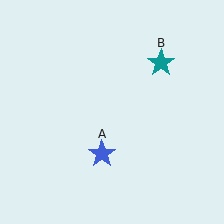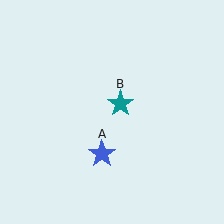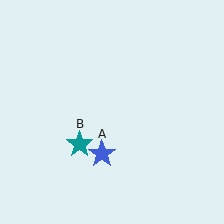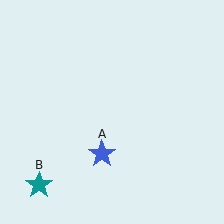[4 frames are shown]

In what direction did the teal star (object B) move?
The teal star (object B) moved down and to the left.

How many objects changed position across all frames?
1 object changed position: teal star (object B).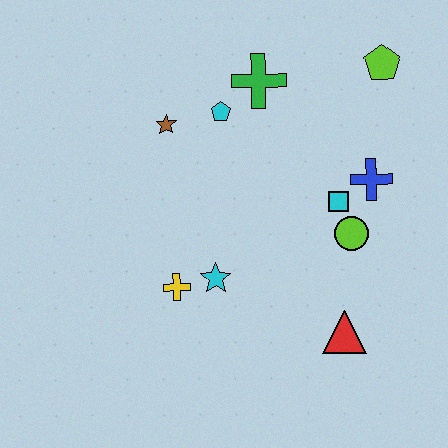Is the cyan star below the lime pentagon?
Yes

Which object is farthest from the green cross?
The red triangle is farthest from the green cross.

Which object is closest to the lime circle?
The cyan square is closest to the lime circle.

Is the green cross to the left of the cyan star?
No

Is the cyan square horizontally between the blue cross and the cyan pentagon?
Yes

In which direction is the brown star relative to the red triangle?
The brown star is above the red triangle.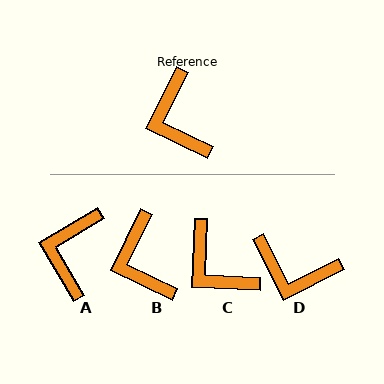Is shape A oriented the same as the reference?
No, it is off by about 33 degrees.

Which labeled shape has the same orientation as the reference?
B.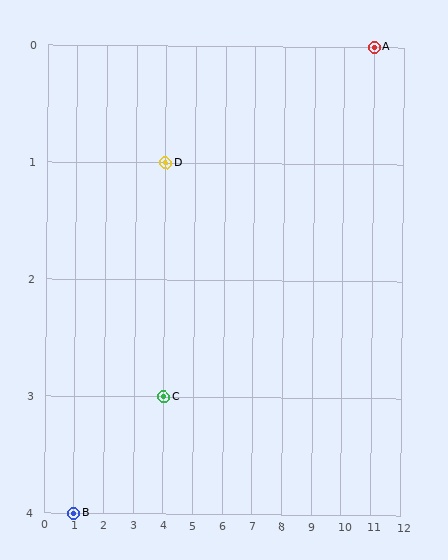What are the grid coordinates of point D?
Point D is at grid coordinates (4, 1).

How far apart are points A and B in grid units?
Points A and B are 10 columns and 4 rows apart (about 10.8 grid units diagonally).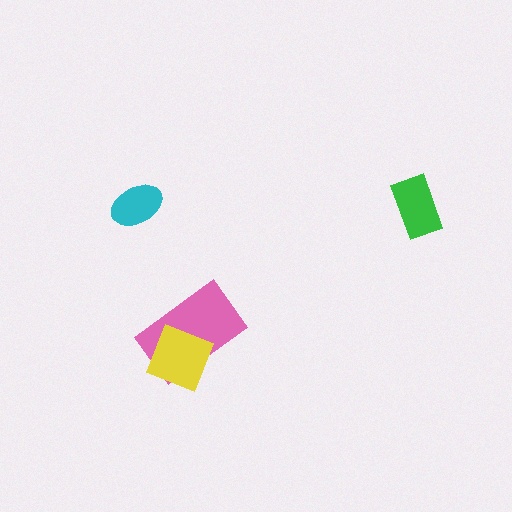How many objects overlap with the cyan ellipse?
0 objects overlap with the cyan ellipse.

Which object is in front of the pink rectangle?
The yellow square is in front of the pink rectangle.